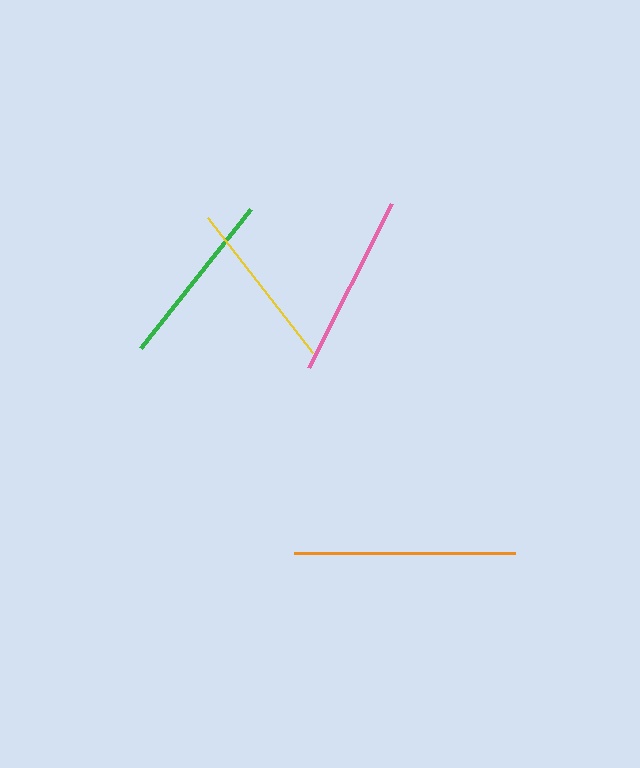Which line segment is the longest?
The orange line is the longest at approximately 221 pixels.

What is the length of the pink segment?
The pink segment is approximately 184 pixels long.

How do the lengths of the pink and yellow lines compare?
The pink and yellow lines are approximately the same length.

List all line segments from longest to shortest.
From longest to shortest: orange, pink, green, yellow.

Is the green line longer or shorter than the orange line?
The orange line is longer than the green line.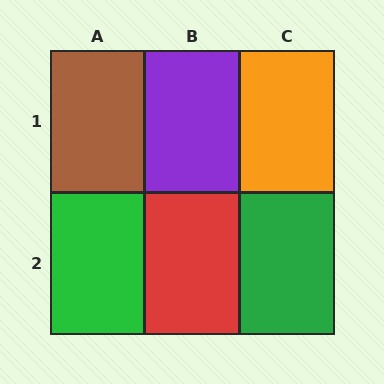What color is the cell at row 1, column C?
Orange.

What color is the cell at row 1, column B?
Purple.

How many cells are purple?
1 cell is purple.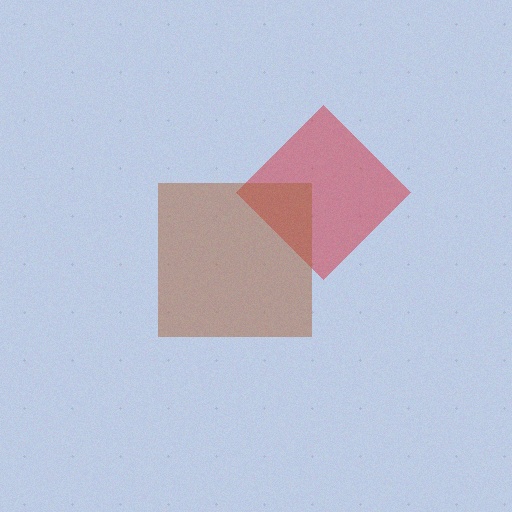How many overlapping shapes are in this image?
There are 2 overlapping shapes in the image.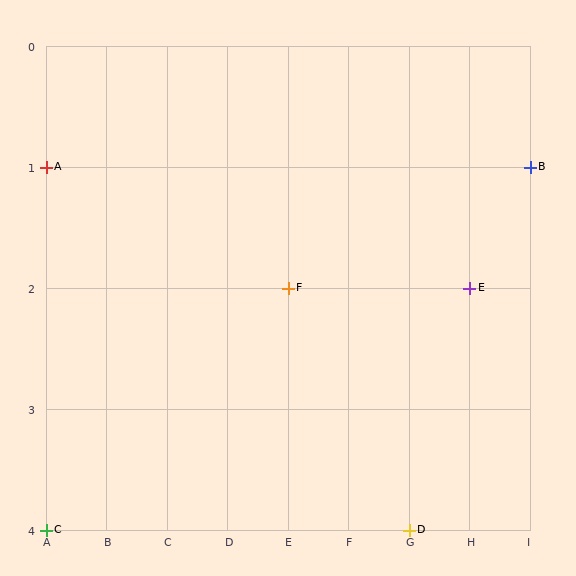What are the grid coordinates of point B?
Point B is at grid coordinates (I, 1).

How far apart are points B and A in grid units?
Points B and A are 8 columns apart.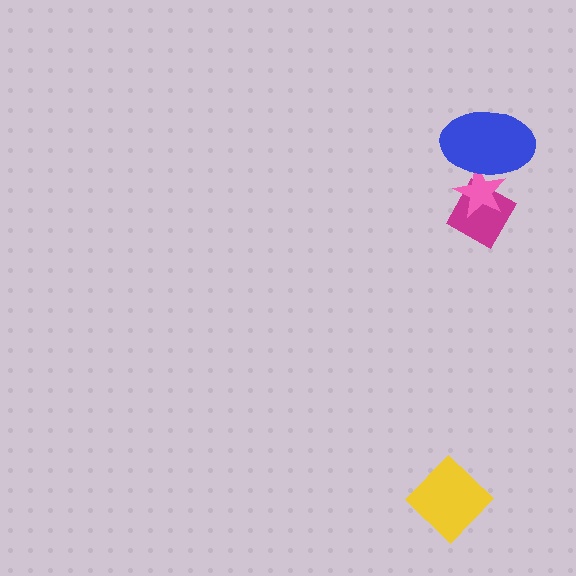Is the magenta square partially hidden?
Yes, it is partially covered by another shape.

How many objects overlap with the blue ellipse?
1 object overlaps with the blue ellipse.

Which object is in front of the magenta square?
The pink star is in front of the magenta square.